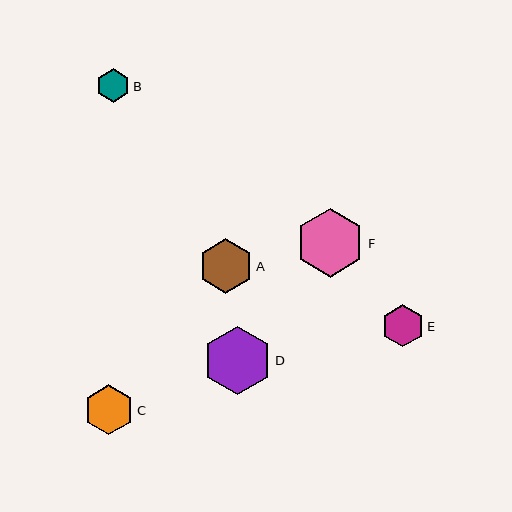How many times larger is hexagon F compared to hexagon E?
Hexagon F is approximately 1.6 times the size of hexagon E.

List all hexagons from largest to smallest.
From largest to smallest: F, D, A, C, E, B.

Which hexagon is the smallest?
Hexagon B is the smallest with a size of approximately 33 pixels.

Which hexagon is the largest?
Hexagon F is the largest with a size of approximately 69 pixels.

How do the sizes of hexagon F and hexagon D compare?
Hexagon F and hexagon D are approximately the same size.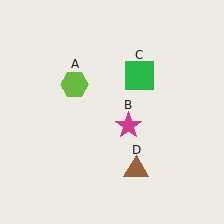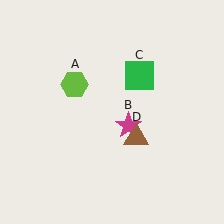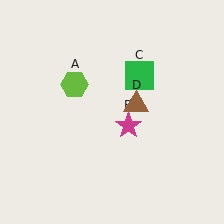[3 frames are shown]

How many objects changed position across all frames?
1 object changed position: brown triangle (object D).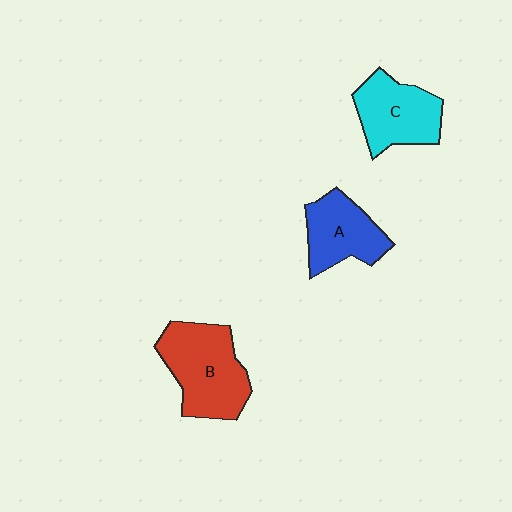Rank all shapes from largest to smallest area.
From largest to smallest: B (red), C (cyan), A (blue).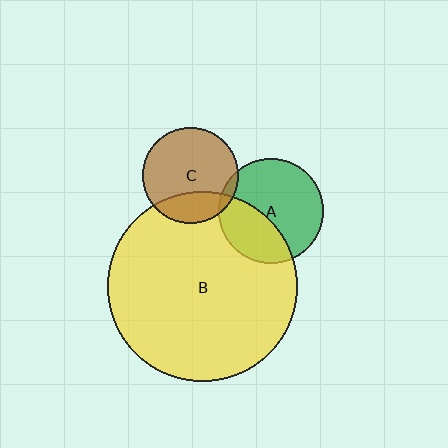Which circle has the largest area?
Circle B (yellow).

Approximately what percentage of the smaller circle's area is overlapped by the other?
Approximately 25%.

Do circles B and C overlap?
Yes.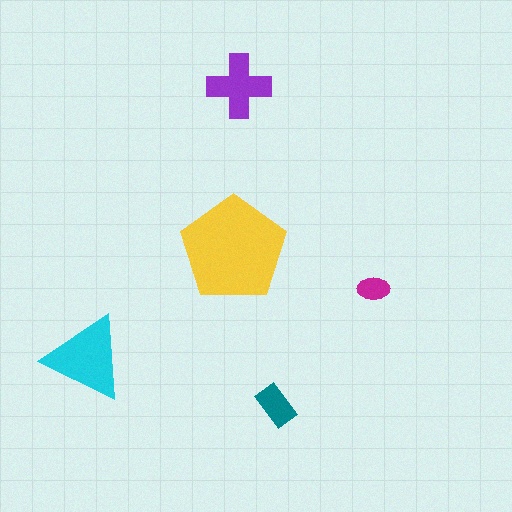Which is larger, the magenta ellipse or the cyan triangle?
The cyan triangle.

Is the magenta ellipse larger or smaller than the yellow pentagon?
Smaller.